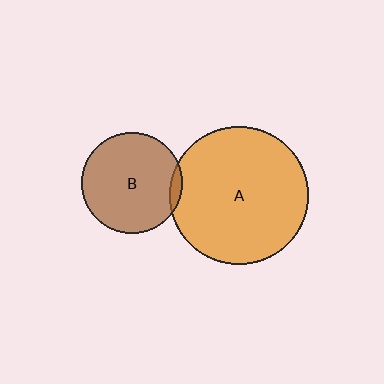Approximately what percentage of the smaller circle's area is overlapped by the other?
Approximately 5%.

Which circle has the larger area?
Circle A (orange).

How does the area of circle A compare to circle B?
Approximately 1.9 times.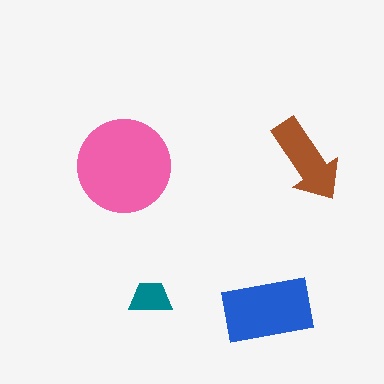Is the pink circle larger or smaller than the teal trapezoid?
Larger.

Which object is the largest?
The pink circle.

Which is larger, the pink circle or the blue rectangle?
The pink circle.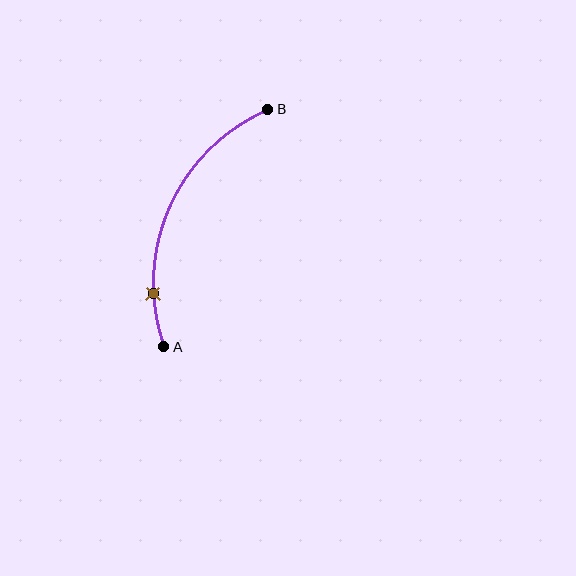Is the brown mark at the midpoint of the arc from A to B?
No. The brown mark lies on the arc but is closer to endpoint A. The arc midpoint would be at the point on the curve equidistant along the arc from both A and B.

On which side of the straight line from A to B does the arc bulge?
The arc bulges to the left of the straight line connecting A and B.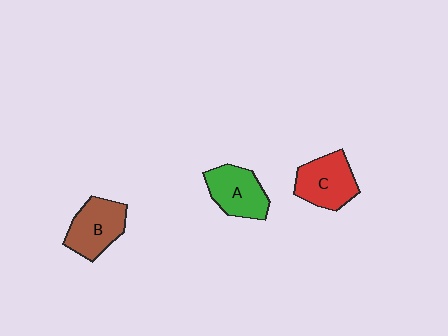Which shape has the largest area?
Shape C (red).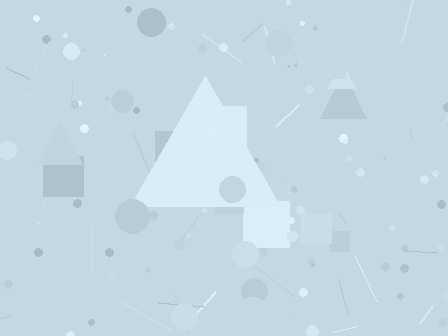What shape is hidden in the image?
A triangle is hidden in the image.